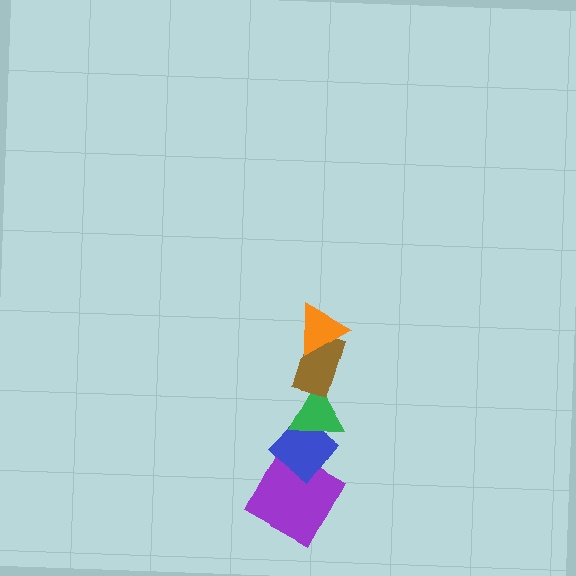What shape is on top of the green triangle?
The brown rectangle is on top of the green triangle.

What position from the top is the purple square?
The purple square is 5th from the top.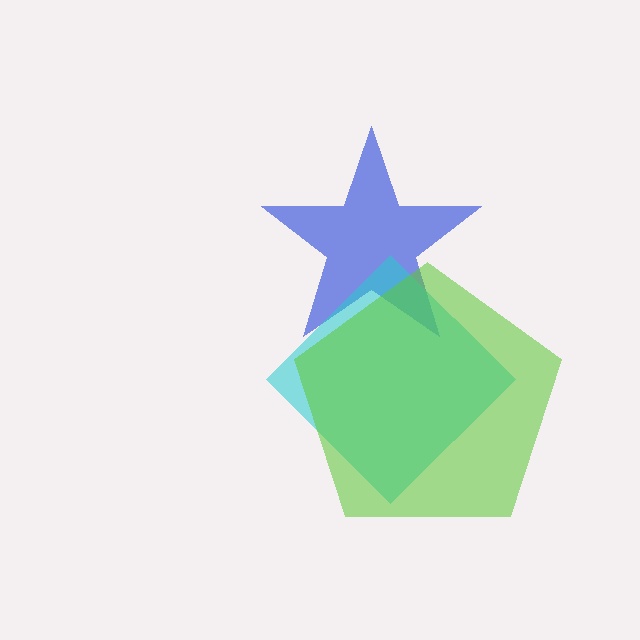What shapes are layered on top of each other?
The layered shapes are: a blue star, a cyan diamond, a lime pentagon.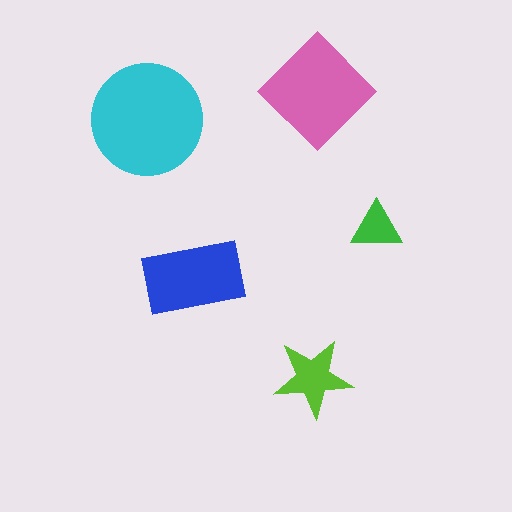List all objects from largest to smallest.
The cyan circle, the pink diamond, the blue rectangle, the lime star, the green triangle.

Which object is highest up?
The pink diamond is topmost.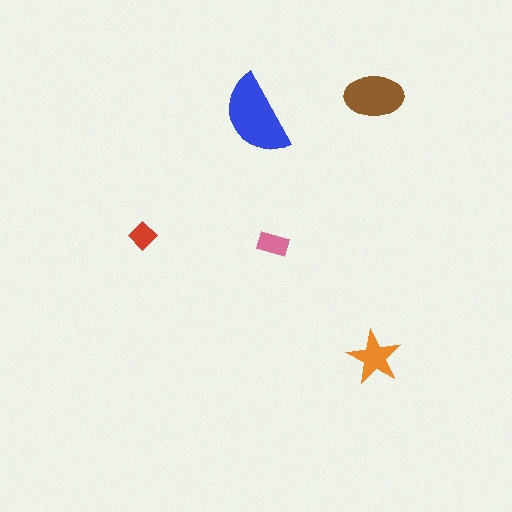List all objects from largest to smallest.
The blue semicircle, the brown ellipse, the orange star, the pink rectangle, the red diamond.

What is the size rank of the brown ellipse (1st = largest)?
2nd.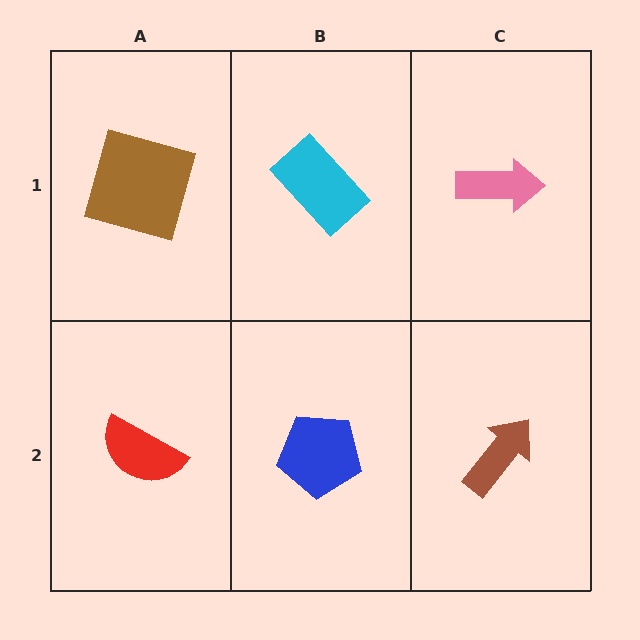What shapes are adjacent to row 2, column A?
A brown square (row 1, column A), a blue pentagon (row 2, column B).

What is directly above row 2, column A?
A brown square.